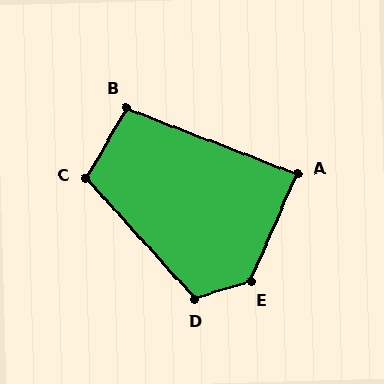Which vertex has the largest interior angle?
E, at approximately 131 degrees.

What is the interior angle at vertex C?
Approximately 108 degrees (obtuse).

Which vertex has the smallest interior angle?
A, at approximately 88 degrees.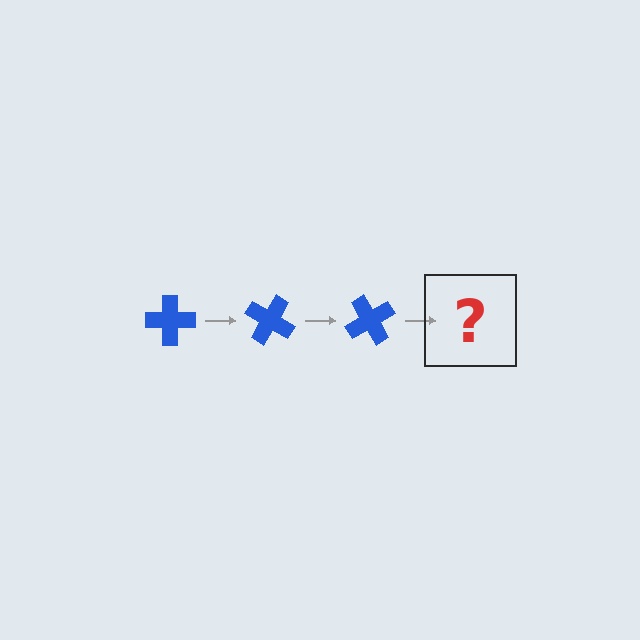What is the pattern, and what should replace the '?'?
The pattern is that the cross rotates 30 degrees each step. The '?' should be a blue cross rotated 90 degrees.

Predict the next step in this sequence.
The next step is a blue cross rotated 90 degrees.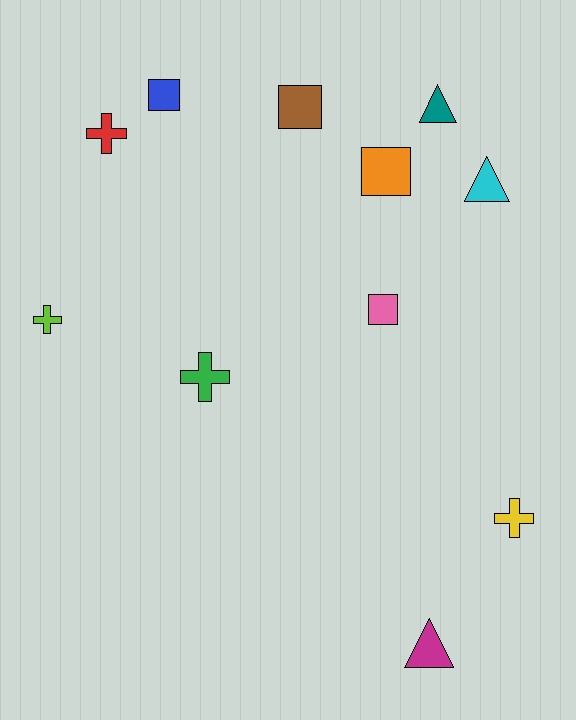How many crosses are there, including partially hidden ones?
There are 4 crosses.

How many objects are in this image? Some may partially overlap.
There are 11 objects.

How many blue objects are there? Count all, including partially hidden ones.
There is 1 blue object.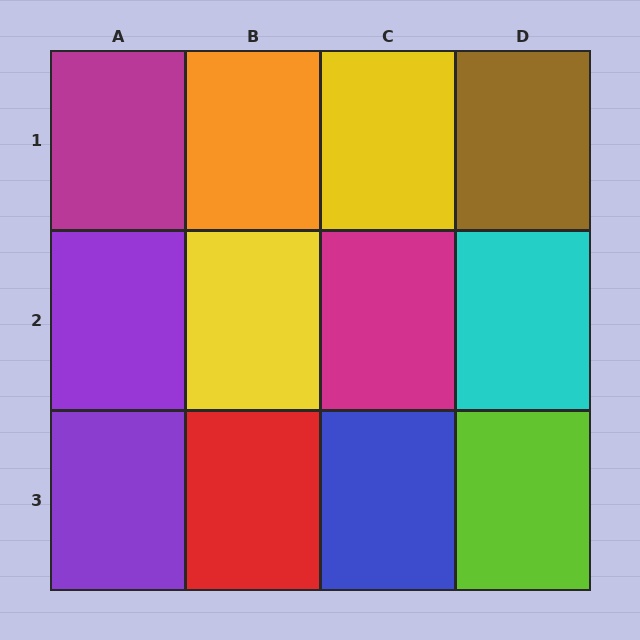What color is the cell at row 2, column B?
Yellow.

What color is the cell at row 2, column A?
Purple.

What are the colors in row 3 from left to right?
Purple, red, blue, lime.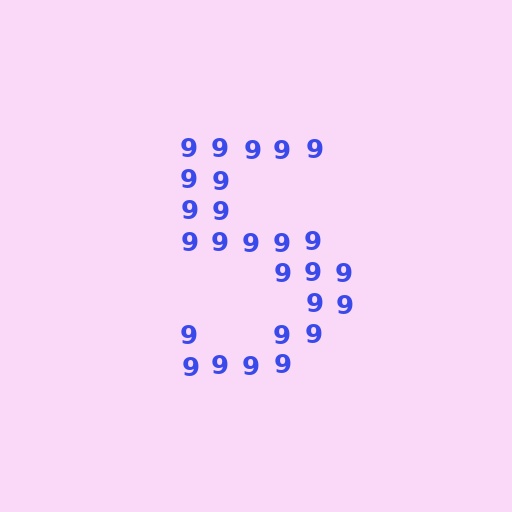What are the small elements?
The small elements are digit 9's.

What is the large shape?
The large shape is the digit 5.